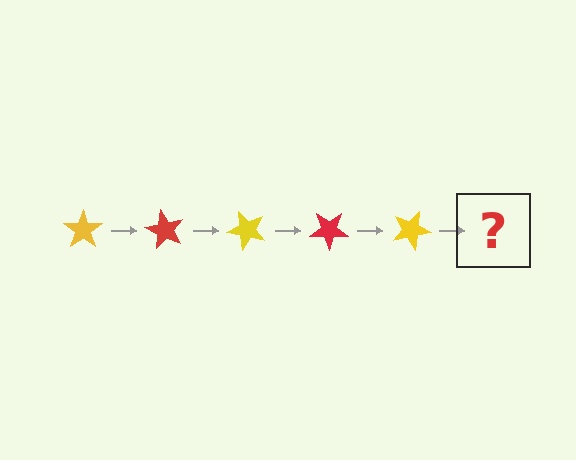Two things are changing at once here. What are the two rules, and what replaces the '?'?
The two rules are that it rotates 60 degrees each step and the color cycles through yellow and red. The '?' should be a red star, rotated 300 degrees from the start.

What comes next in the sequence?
The next element should be a red star, rotated 300 degrees from the start.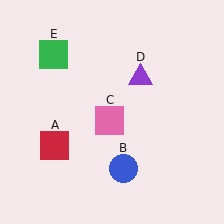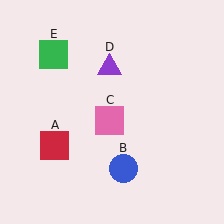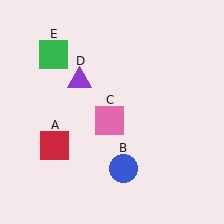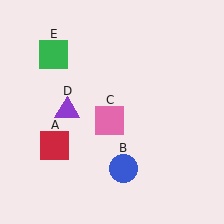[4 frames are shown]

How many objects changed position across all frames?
1 object changed position: purple triangle (object D).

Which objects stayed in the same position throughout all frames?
Red square (object A) and blue circle (object B) and pink square (object C) and green square (object E) remained stationary.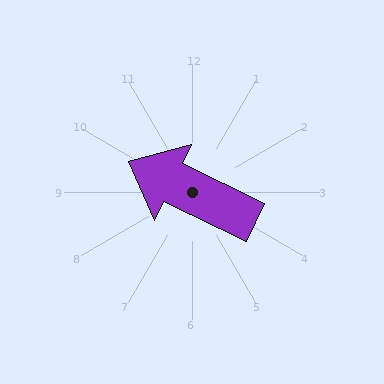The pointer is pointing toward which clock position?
Roughly 10 o'clock.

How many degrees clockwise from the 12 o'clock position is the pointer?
Approximately 296 degrees.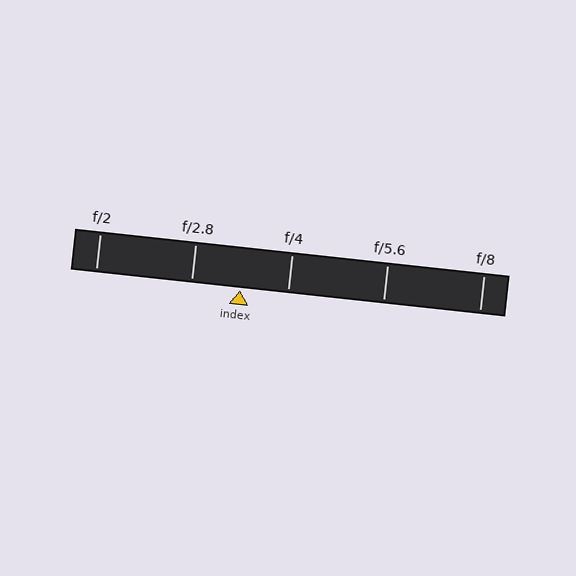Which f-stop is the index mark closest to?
The index mark is closest to f/4.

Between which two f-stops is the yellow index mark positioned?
The index mark is between f/2.8 and f/4.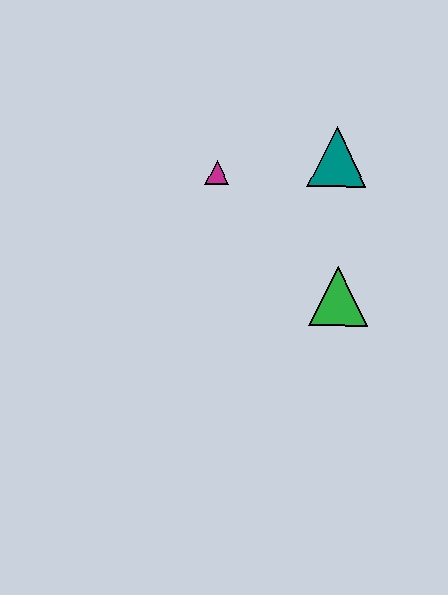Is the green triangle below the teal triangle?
Yes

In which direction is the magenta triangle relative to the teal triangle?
The magenta triangle is to the left of the teal triangle.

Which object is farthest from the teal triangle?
The green triangle is farthest from the teal triangle.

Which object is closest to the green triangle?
The teal triangle is closest to the green triangle.